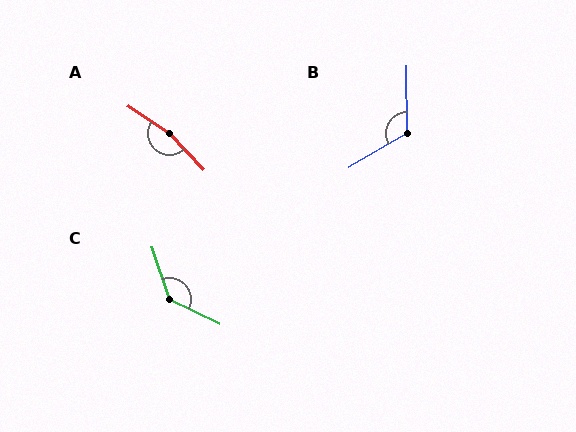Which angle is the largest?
A, at approximately 166 degrees.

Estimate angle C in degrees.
Approximately 135 degrees.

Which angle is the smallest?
B, at approximately 120 degrees.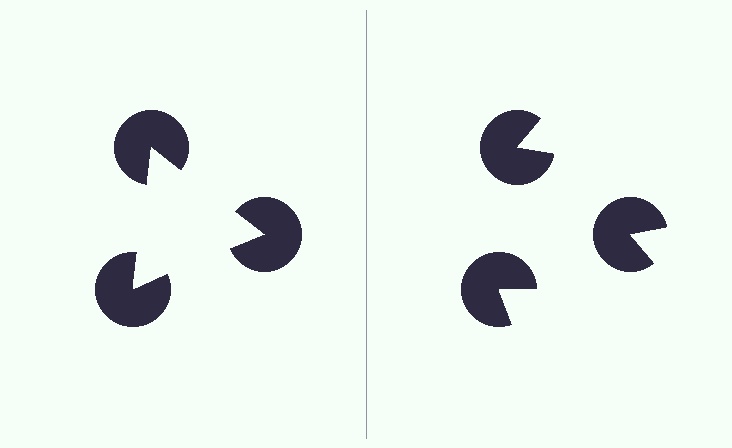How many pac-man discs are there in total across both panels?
6 — 3 on each side.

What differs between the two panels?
The pac-man discs are positioned identically on both sides; only the wedge orientations differ. On the left they align to a triangle; on the right they are misaligned.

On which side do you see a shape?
An illusory triangle appears on the left side. On the right side the wedge cuts are rotated, so no coherent shape forms.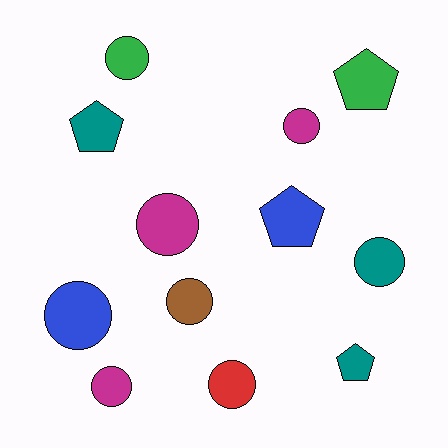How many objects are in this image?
There are 12 objects.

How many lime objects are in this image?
There are no lime objects.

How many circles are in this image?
There are 8 circles.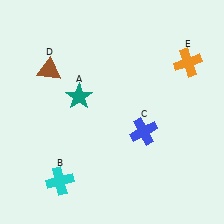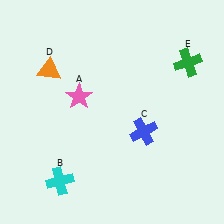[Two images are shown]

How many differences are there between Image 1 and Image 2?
There are 3 differences between the two images.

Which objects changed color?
A changed from teal to pink. D changed from brown to orange. E changed from orange to green.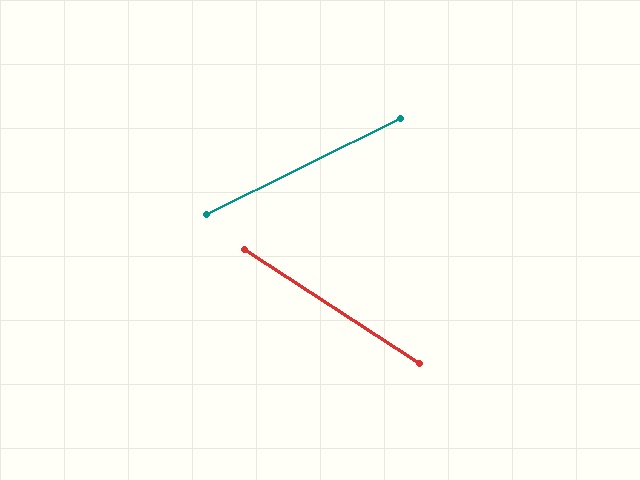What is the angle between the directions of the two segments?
Approximately 60 degrees.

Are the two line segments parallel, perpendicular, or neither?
Neither parallel nor perpendicular — they differ by about 60°.